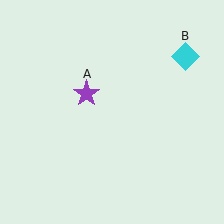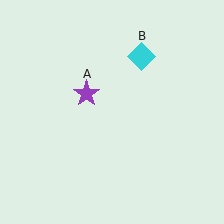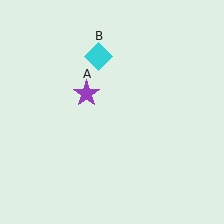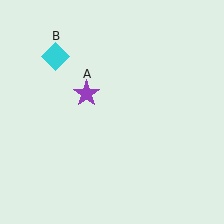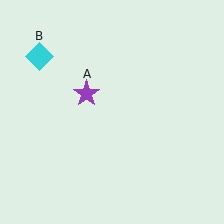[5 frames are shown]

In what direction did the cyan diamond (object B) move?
The cyan diamond (object B) moved left.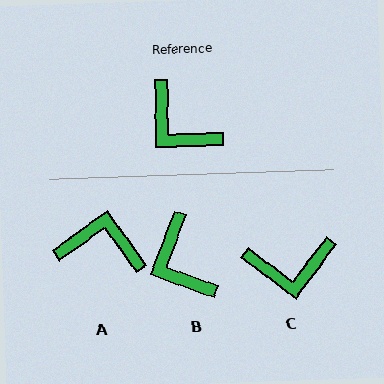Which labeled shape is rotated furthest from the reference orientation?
A, about 145 degrees away.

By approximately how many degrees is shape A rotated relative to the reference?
Approximately 145 degrees clockwise.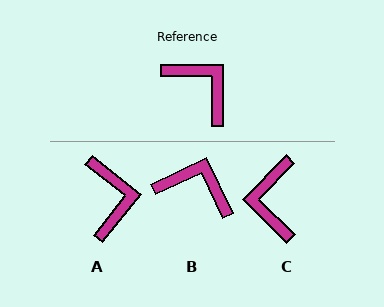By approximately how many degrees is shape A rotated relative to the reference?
Approximately 38 degrees clockwise.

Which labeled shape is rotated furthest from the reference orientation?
C, about 135 degrees away.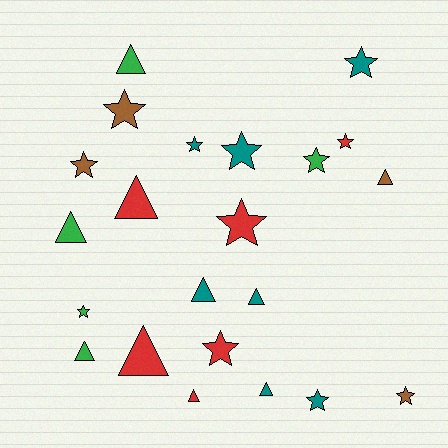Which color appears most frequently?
Teal, with 7 objects.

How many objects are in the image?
There are 22 objects.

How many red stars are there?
There are 3 red stars.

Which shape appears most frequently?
Star, with 12 objects.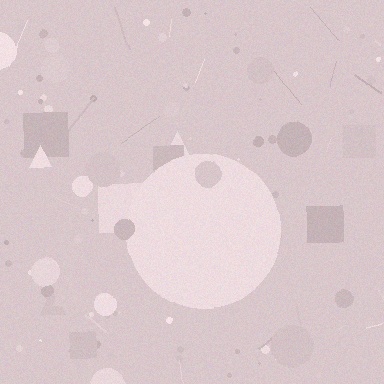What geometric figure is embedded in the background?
A circle is embedded in the background.